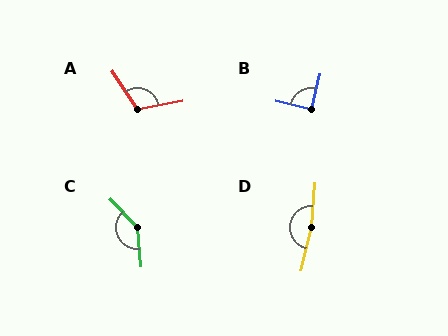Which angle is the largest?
D, at approximately 170 degrees.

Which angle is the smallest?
B, at approximately 89 degrees.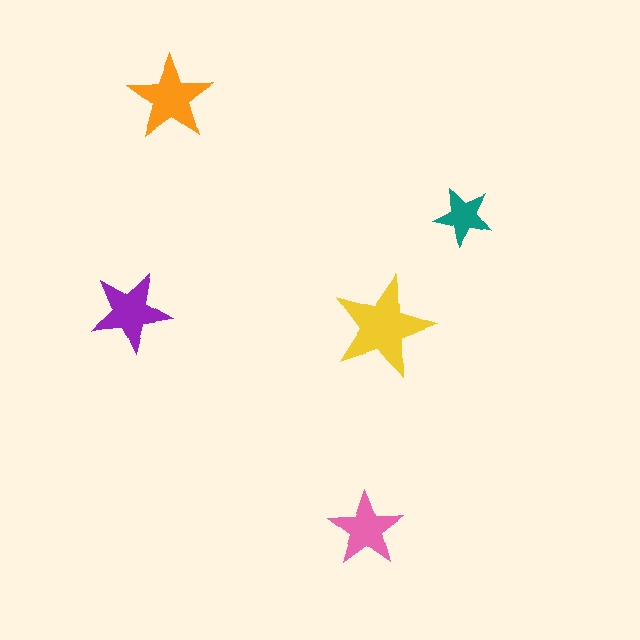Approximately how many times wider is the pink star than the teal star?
About 1.5 times wider.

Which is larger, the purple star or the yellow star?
The yellow one.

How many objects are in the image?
There are 5 objects in the image.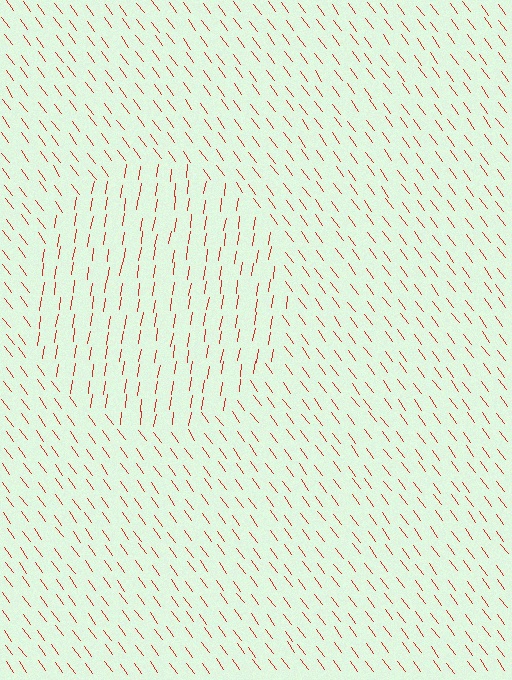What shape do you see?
I see a circle.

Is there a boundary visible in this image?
Yes, there is a texture boundary formed by a change in line orientation.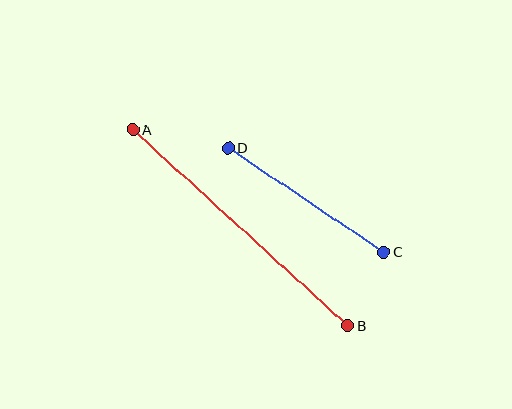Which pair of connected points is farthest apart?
Points A and B are farthest apart.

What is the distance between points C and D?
The distance is approximately 187 pixels.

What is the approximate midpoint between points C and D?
The midpoint is at approximately (306, 200) pixels.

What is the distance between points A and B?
The distance is approximately 291 pixels.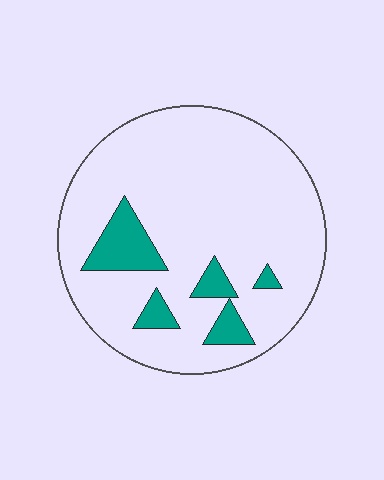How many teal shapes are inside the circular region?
5.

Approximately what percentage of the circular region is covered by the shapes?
Approximately 15%.